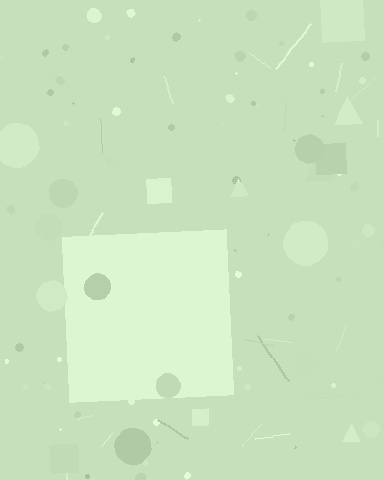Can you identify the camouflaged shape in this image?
The camouflaged shape is a square.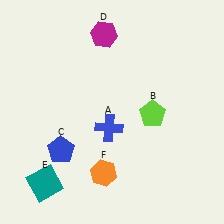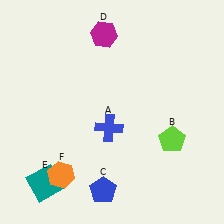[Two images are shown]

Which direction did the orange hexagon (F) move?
The orange hexagon (F) moved left.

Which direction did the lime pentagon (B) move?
The lime pentagon (B) moved down.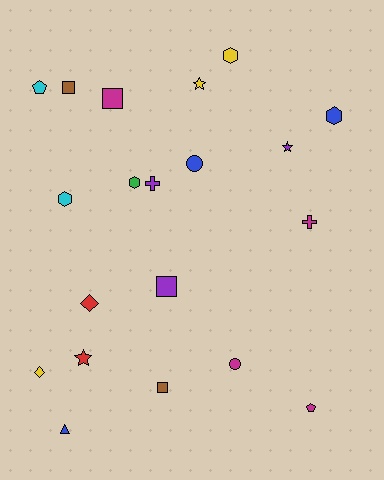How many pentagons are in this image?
There are 2 pentagons.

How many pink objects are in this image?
There are no pink objects.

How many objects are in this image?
There are 20 objects.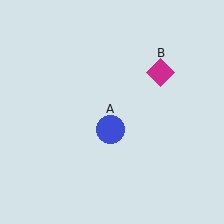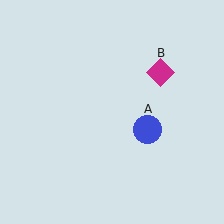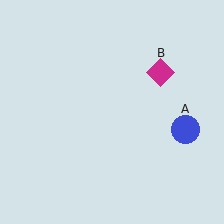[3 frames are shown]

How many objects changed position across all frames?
1 object changed position: blue circle (object A).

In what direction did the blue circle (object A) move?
The blue circle (object A) moved right.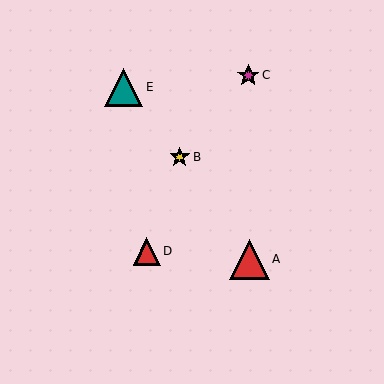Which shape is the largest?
The red triangle (labeled A) is the largest.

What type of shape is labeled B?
Shape B is a yellow star.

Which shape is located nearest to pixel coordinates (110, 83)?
The teal triangle (labeled E) at (124, 87) is nearest to that location.